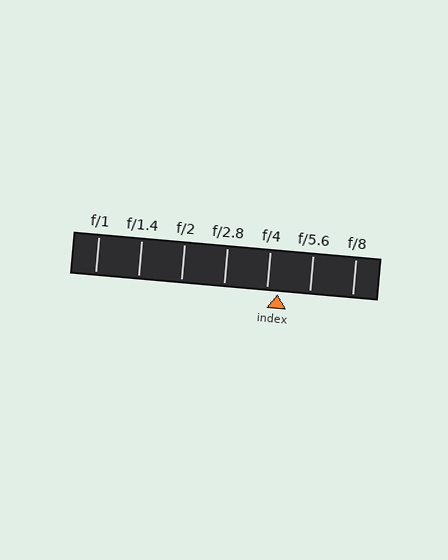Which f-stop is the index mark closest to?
The index mark is closest to f/4.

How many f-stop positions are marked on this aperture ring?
There are 7 f-stop positions marked.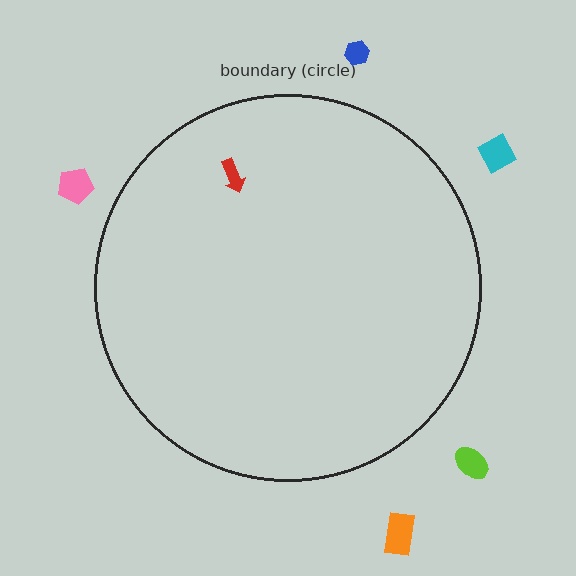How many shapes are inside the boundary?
1 inside, 5 outside.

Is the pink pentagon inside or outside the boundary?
Outside.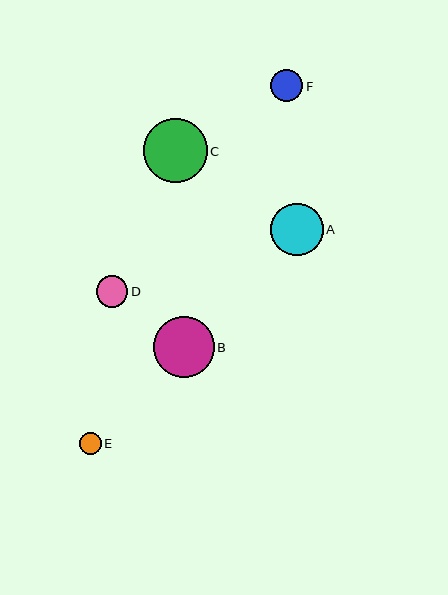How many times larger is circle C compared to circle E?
Circle C is approximately 2.9 times the size of circle E.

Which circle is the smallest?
Circle E is the smallest with a size of approximately 22 pixels.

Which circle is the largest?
Circle C is the largest with a size of approximately 64 pixels.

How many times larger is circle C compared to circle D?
Circle C is approximately 2.0 times the size of circle D.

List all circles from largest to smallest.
From largest to smallest: C, B, A, D, F, E.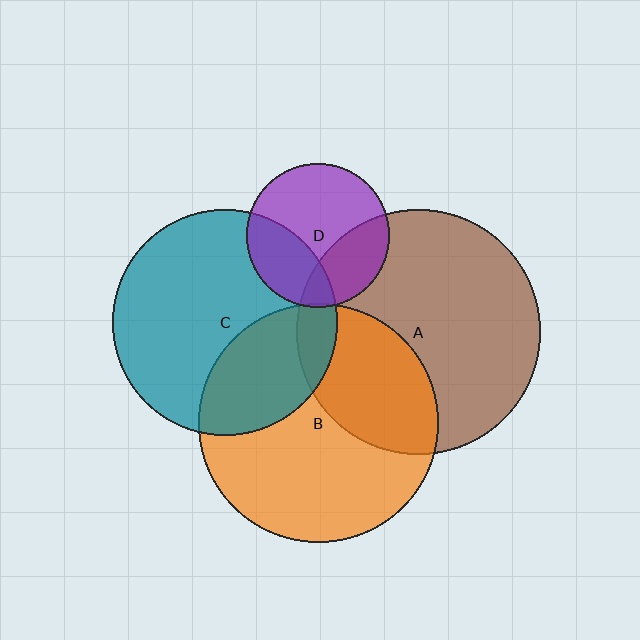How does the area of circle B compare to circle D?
Approximately 2.8 times.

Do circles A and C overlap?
Yes.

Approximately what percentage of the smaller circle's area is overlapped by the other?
Approximately 10%.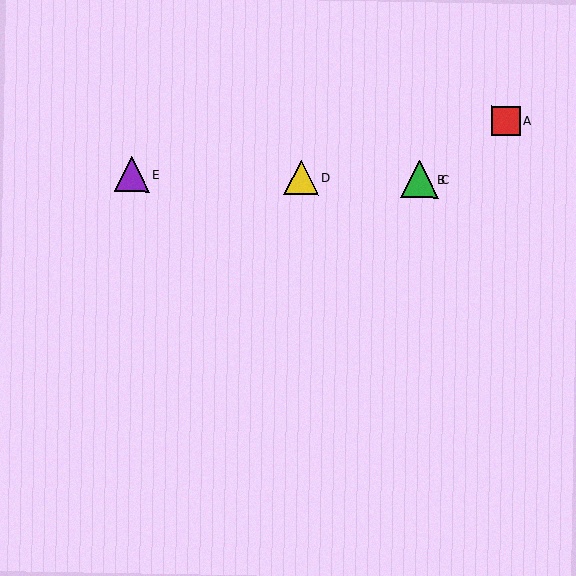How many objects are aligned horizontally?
4 objects (B, C, D, E) are aligned horizontally.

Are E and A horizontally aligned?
No, E is at y≈174 and A is at y≈121.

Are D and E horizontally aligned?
Yes, both are at y≈177.